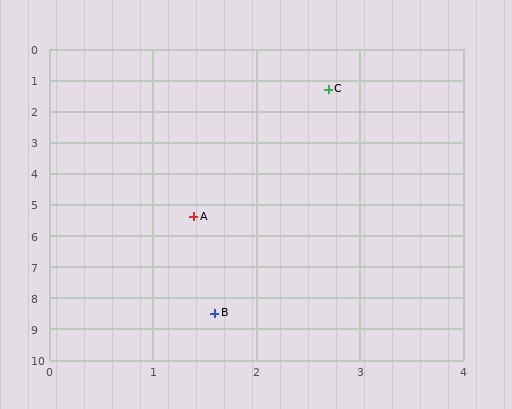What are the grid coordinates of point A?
Point A is at approximately (1.4, 5.4).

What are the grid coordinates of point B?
Point B is at approximately (1.6, 8.5).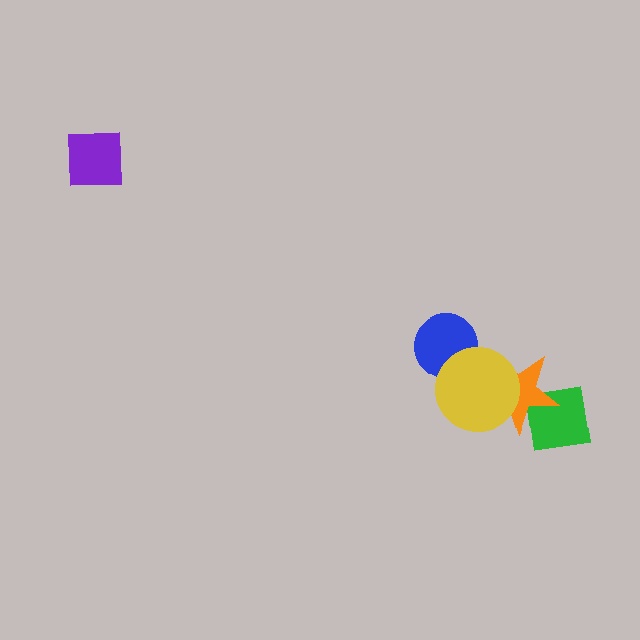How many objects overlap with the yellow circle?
2 objects overlap with the yellow circle.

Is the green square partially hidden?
Yes, it is partially covered by another shape.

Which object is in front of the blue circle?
The yellow circle is in front of the blue circle.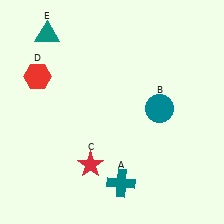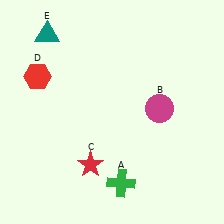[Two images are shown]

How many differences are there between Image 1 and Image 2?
There are 2 differences between the two images.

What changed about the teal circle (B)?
In Image 1, B is teal. In Image 2, it changed to magenta.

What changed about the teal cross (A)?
In Image 1, A is teal. In Image 2, it changed to green.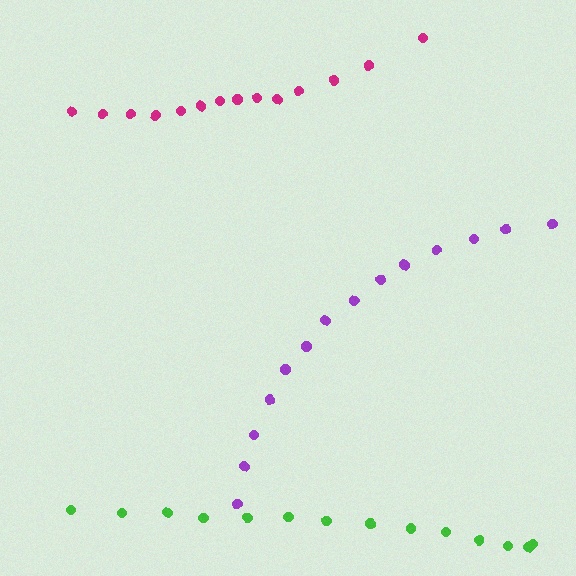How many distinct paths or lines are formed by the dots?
There are 3 distinct paths.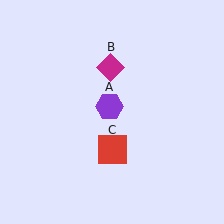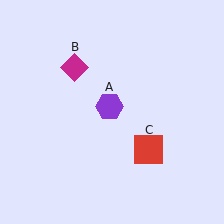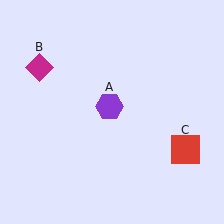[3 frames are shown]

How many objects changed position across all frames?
2 objects changed position: magenta diamond (object B), red square (object C).